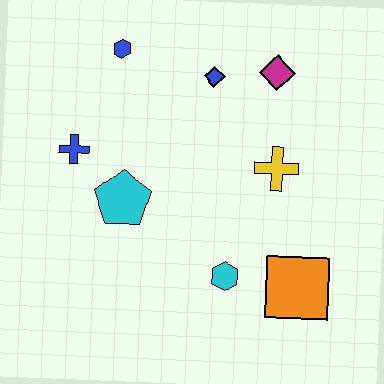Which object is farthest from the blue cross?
The orange square is farthest from the blue cross.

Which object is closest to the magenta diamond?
The blue diamond is closest to the magenta diamond.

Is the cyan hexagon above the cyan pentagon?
No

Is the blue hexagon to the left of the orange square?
Yes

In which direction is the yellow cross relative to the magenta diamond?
The yellow cross is below the magenta diamond.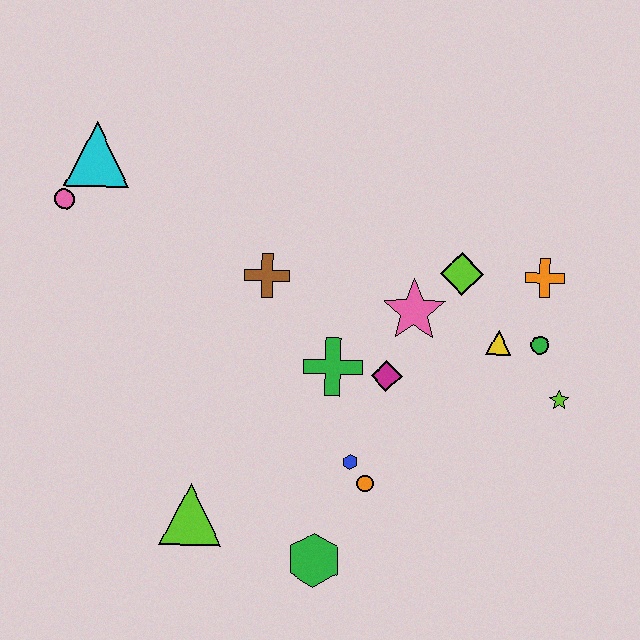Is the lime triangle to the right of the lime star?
No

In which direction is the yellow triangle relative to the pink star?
The yellow triangle is to the right of the pink star.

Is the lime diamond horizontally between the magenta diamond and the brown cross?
No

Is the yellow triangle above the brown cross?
No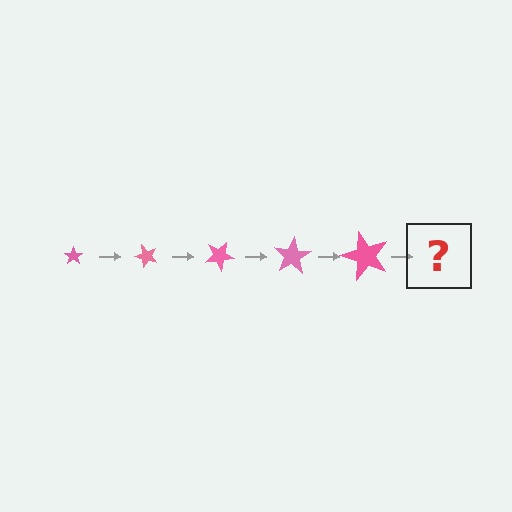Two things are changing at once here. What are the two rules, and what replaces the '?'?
The two rules are that the star grows larger each step and it rotates 50 degrees each step. The '?' should be a star, larger than the previous one and rotated 250 degrees from the start.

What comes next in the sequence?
The next element should be a star, larger than the previous one and rotated 250 degrees from the start.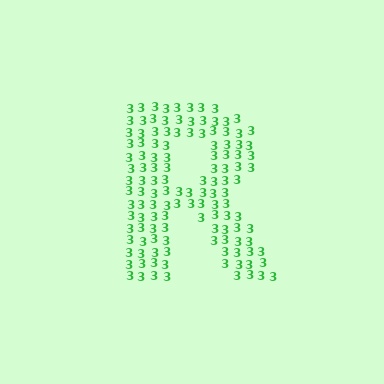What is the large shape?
The large shape is the letter R.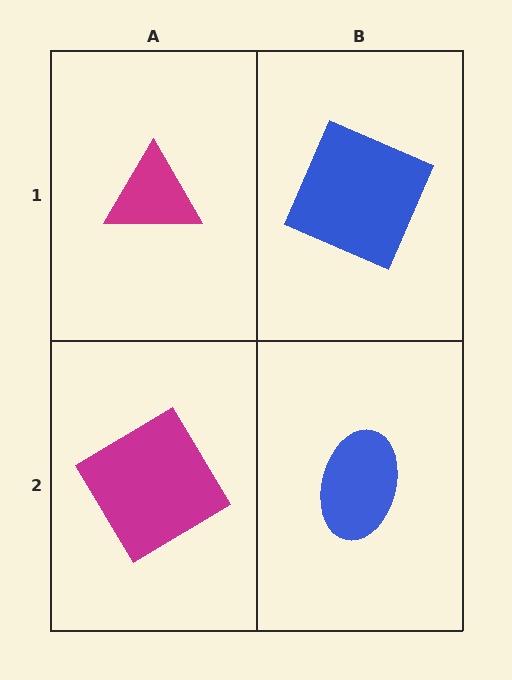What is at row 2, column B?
A blue ellipse.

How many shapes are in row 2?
2 shapes.